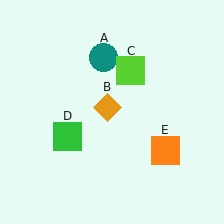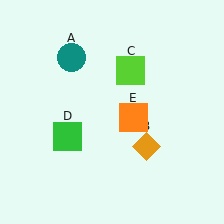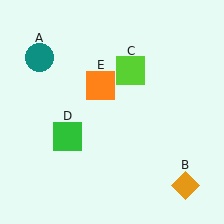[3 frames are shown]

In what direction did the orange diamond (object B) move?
The orange diamond (object B) moved down and to the right.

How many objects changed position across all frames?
3 objects changed position: teal circle (object A), orange diamond (object B), orange square (object E).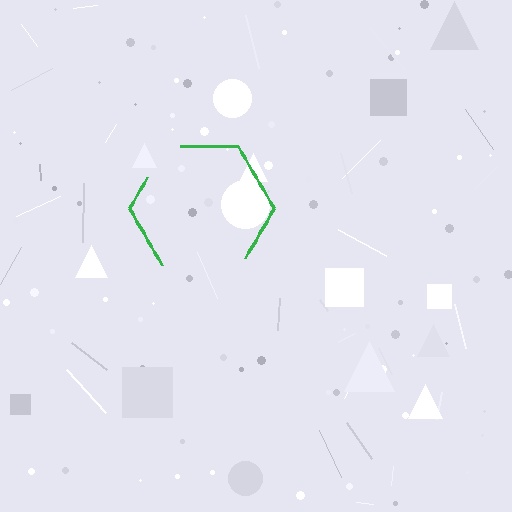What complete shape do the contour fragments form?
The contour fragments form a hexagon.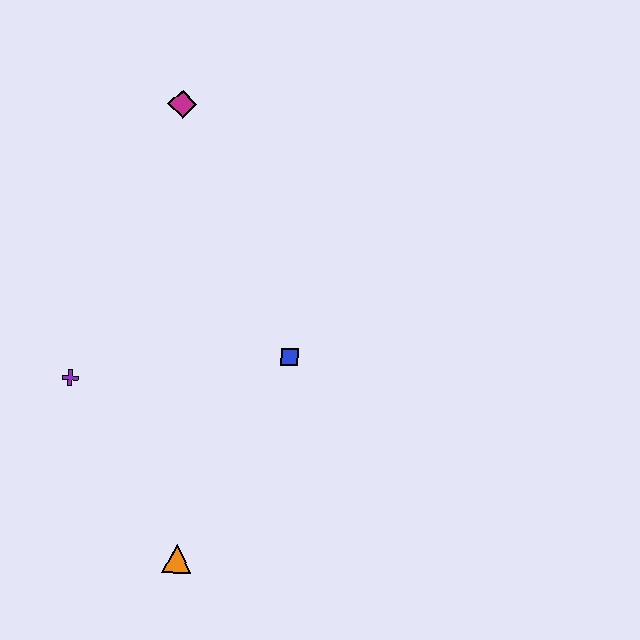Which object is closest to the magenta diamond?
The blue square is closest to the magenta diamond.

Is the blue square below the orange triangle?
No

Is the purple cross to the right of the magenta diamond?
No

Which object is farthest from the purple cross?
The magenta diamond is farthest from the purple cross.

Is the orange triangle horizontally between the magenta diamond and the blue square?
Yes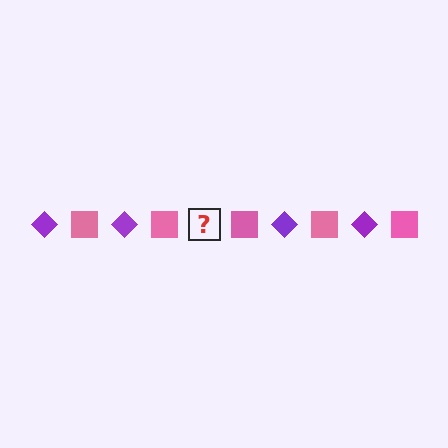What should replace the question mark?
The question mark should be replaced with a purple diamond.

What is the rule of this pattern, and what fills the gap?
The rule is that the pattern alternates between purple diamond and pink square. The gap should be filled with a purple diamond.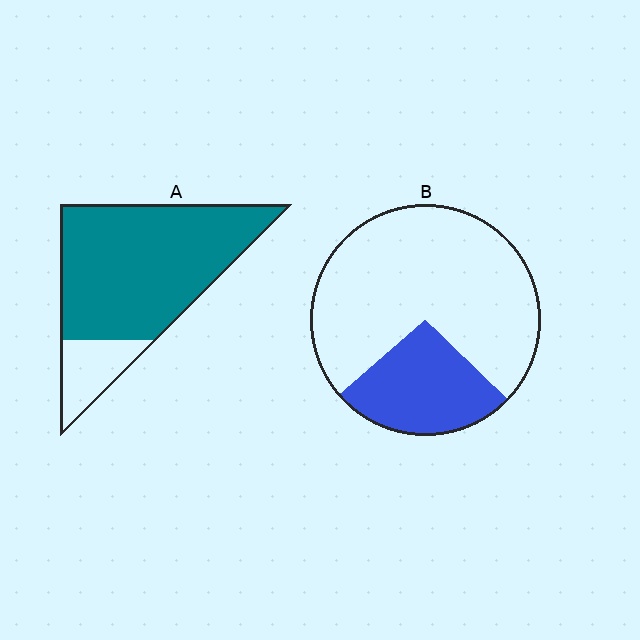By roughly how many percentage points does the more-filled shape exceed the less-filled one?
By roughly 55 percentage points (A over B).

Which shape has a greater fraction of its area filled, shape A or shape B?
Shape A.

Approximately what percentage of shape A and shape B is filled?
A is approximately 85% and B is approximately 25%.